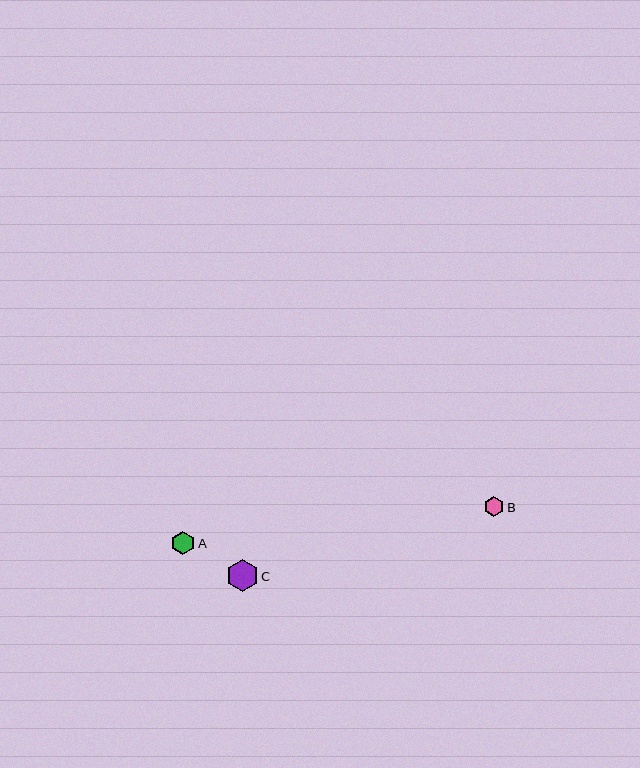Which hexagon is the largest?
Hexagon C is the largest with a size of approximately 32 pixels.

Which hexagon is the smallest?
Hexagon B is the smallest with a size of approximately 20 pixels.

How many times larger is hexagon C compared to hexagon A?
Hexagon C is approximately 1.4 times the size of hexagon A.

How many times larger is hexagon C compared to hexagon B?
Hexagon C is approximately 1.6 times the size of hexagon B.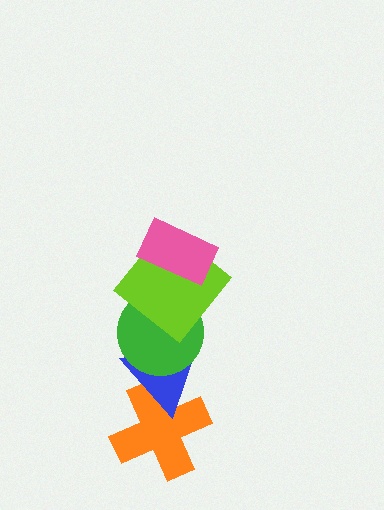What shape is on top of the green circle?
The lime diamond is on top of the green circle.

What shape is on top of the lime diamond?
The pink rectangle is on top of the lime diamond.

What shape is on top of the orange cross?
The blue triangle is on top of the orange cross.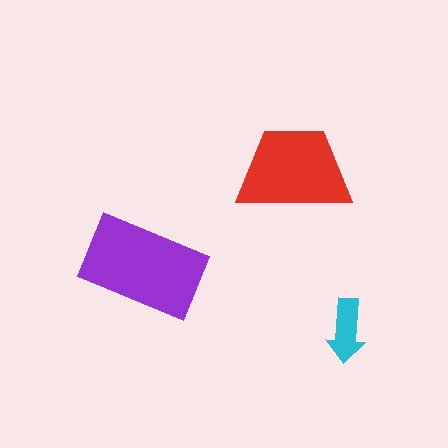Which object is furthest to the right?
The cyan arrow is rightmost.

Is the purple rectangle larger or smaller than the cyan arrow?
Larger.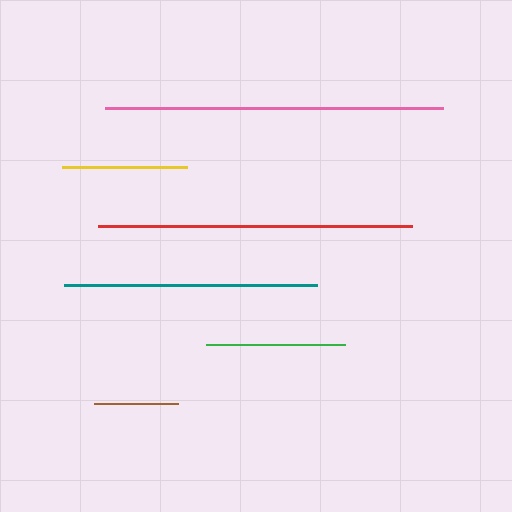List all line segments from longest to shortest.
From longest to shortest: pink, red, teal, green, yellow, brown.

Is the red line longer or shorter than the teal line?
The red line is longer than the teal line.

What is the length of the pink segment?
The pink segment is approximately 337 pixels long.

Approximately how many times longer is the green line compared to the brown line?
The green line is approximately 1.7 times the length of the brown line.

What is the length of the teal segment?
The teal segment is approximately 253 pixels long.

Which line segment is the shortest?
The brown line is the shortest at approximately 84 pixels.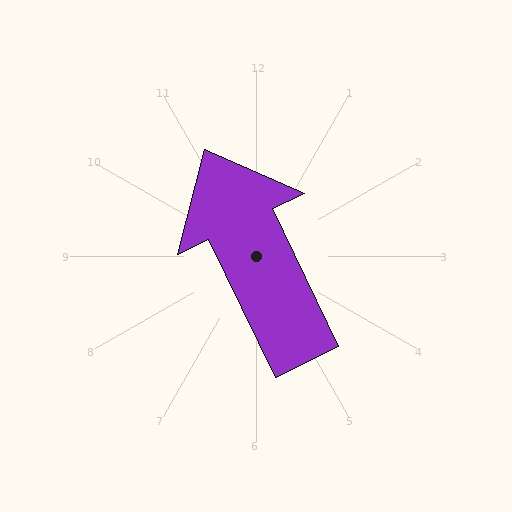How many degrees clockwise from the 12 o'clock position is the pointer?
Approximately 334 degrees.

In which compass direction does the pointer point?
Northwest.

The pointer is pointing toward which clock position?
Roughly 11 o'clock.